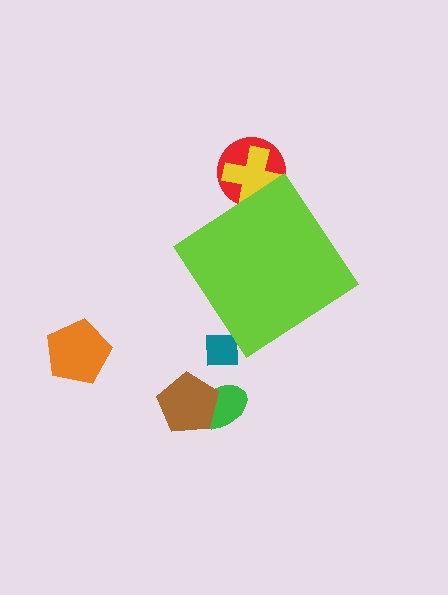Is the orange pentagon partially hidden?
No, the orange pentagon is fully visible.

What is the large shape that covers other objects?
A lime diamond.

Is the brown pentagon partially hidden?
No, the brown pentagon is fully visible.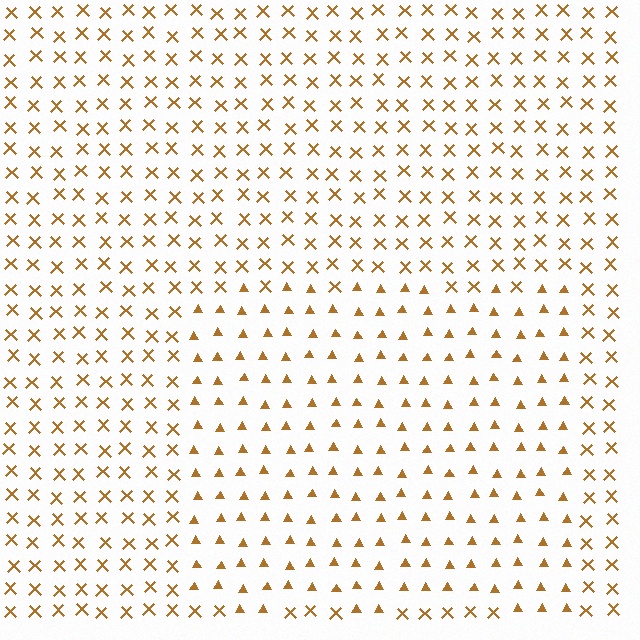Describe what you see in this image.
The image is filled with small brown elements arranged in a uniform grid. A rectangle-shaped region contains triangles, while the surrounding area contains X marks. The boundary is defined purely by the change in element shape.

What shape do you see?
I see a rectangle.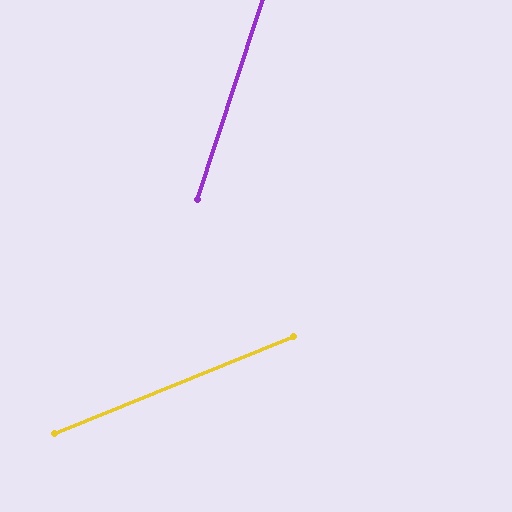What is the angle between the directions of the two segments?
Approximately 50 degrees.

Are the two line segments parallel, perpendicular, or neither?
Neither parallel nor perpendicular — they differ by about 50°.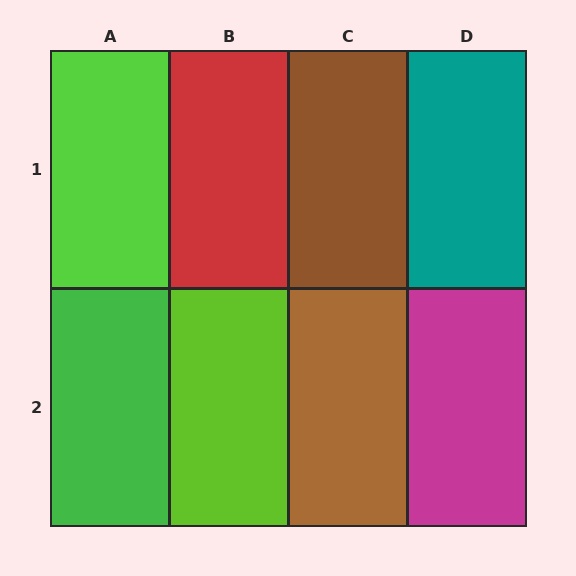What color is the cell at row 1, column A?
Lime.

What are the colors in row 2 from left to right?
Green, lime, brown, magenta.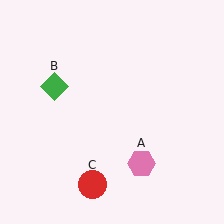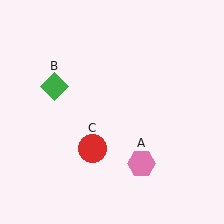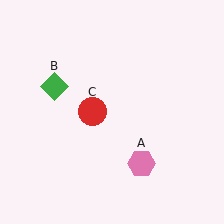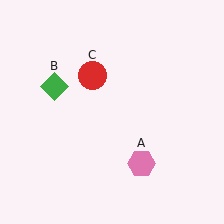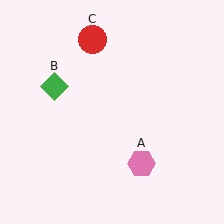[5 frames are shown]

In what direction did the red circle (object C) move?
The red circle (object C) moved up.